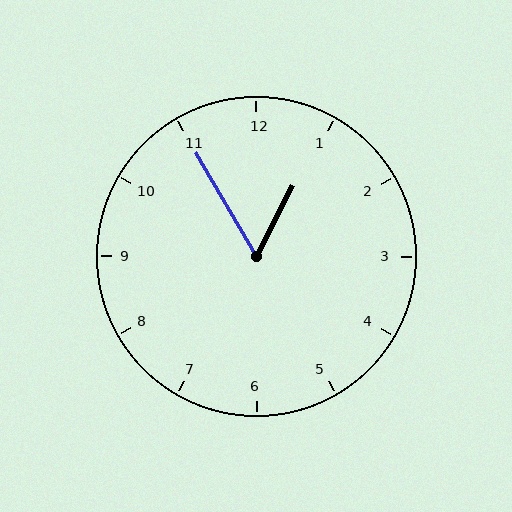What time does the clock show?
12:55.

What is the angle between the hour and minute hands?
Approximately 58 degrees.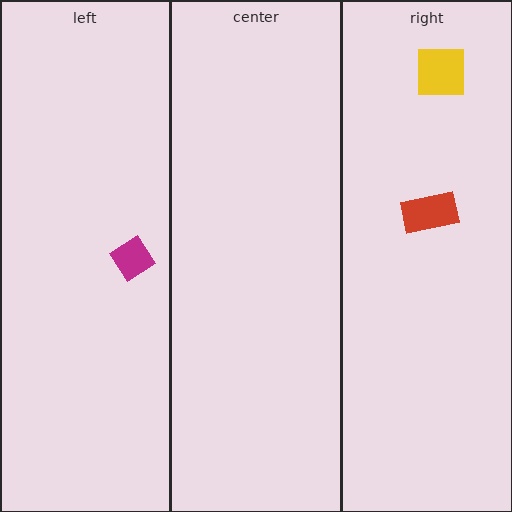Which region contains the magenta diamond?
The left region.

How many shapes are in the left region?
1.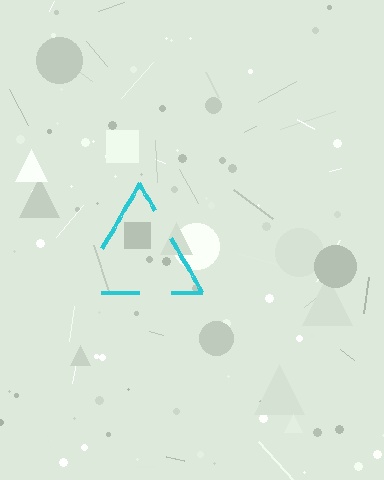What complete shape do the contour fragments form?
The contour fragments form a triangle.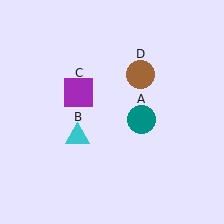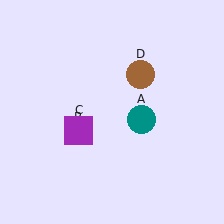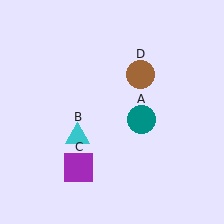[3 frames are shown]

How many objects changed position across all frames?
1 object changed position: purple square (object C).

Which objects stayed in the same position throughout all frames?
Teal circle (object A) and cyan triangle (object B) and brown circle (object D) remained stationary.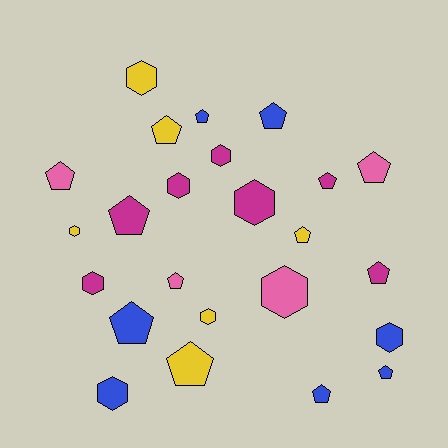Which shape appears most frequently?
Pentagon, with 14 objects.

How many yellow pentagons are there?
There are 3 yellow pentagons.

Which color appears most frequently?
Blue, with 7 objects.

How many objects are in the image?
There are 24 objects.